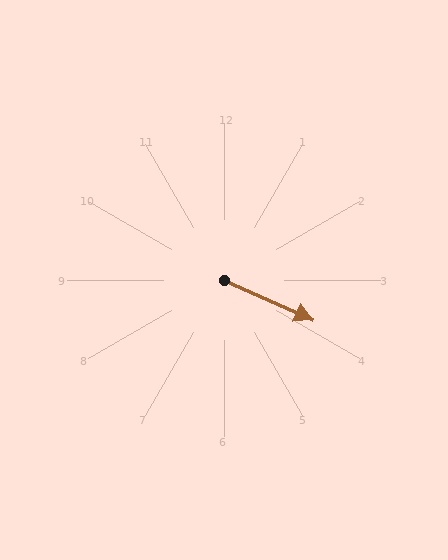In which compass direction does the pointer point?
Southeast.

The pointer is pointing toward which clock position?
Roughly 4 o'clock.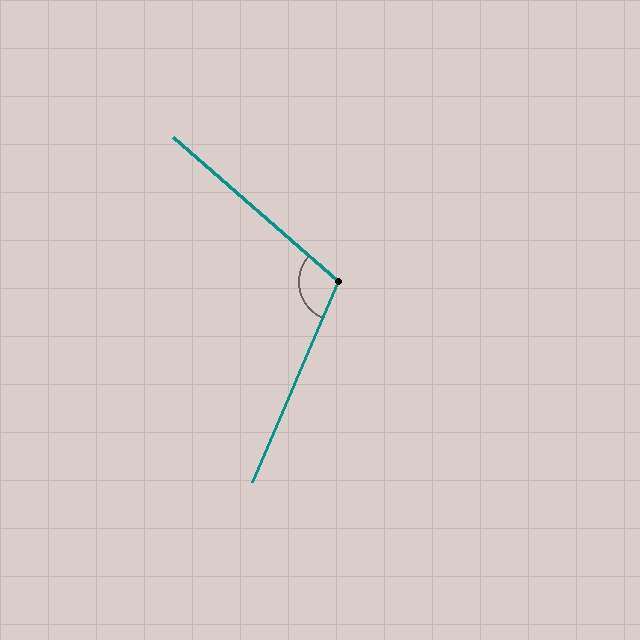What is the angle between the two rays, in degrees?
Approximately 108 degrees.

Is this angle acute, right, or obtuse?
It is obtuse.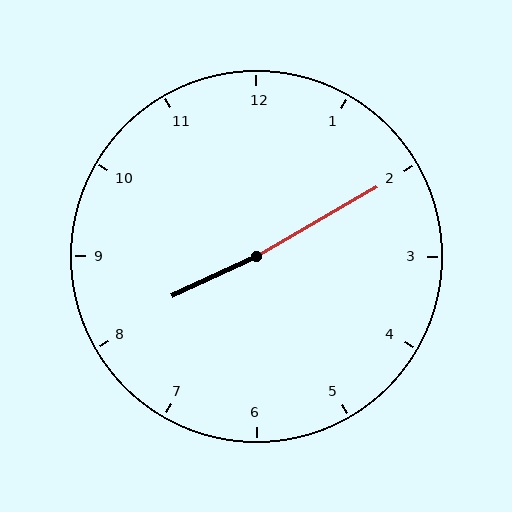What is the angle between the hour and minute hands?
Approximately 175 degrees.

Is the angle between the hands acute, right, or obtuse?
It is obtuse.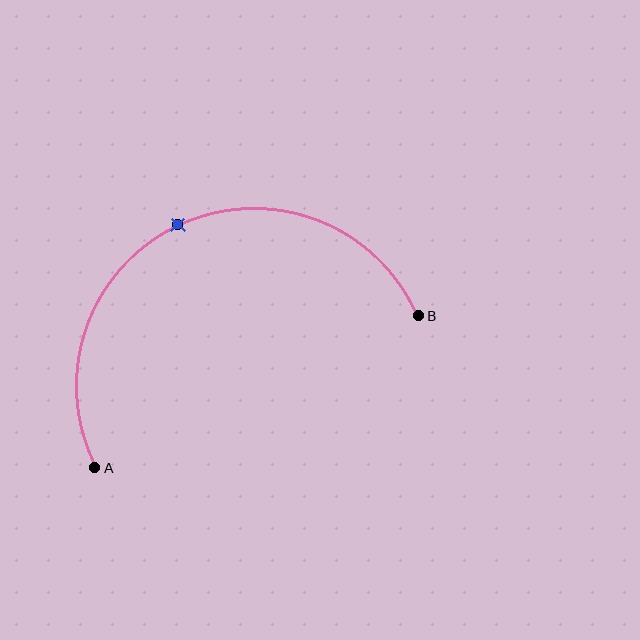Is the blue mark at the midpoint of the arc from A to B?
Yes. The blue mark lies on the arc at equal arc-length from both A and B — it is the arc midpoint.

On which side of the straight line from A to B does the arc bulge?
The arc bulges above the straight line connecting A and B.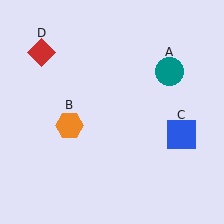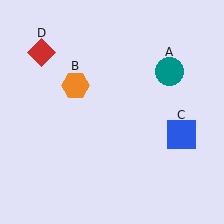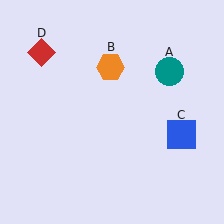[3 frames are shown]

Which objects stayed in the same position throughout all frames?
Teal circle (object A) and blue square (object C) and red diamond (object D) remained stationary.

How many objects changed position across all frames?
1 object changed position: orange hexagon (object B).